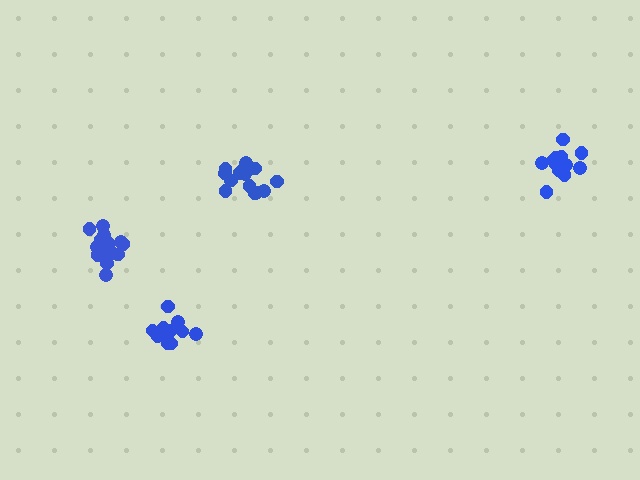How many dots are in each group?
Group 1: 12 dots, Group 2: 12 dots, Group 3: 16 dots, Group 4: 15 dots (55 total).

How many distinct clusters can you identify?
There are 4 distinct clusters.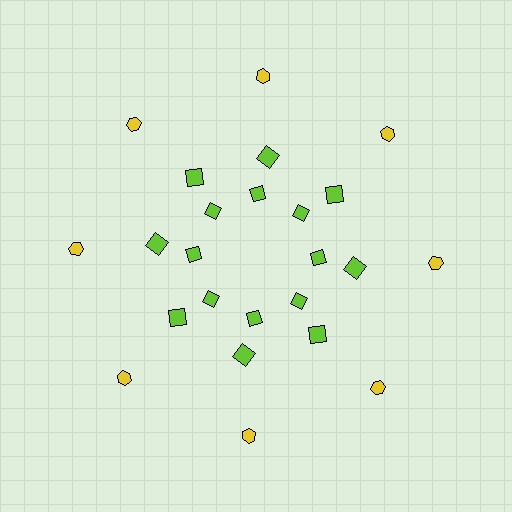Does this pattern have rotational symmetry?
Yes, this pattern has 8-fold rotational symmetry. It looks the same after rotating 45 degrees around the center.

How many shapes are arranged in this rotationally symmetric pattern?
There are 24 shapes, arranged in 8 groups of 3.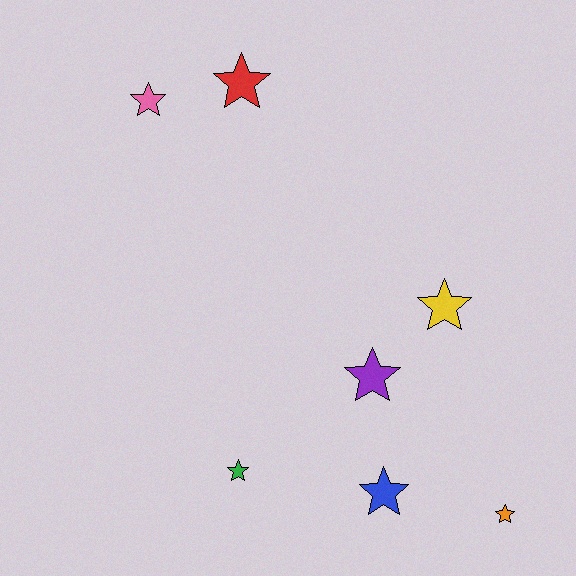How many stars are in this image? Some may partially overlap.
There are 7 stars.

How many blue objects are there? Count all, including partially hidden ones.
There is 1 blue object.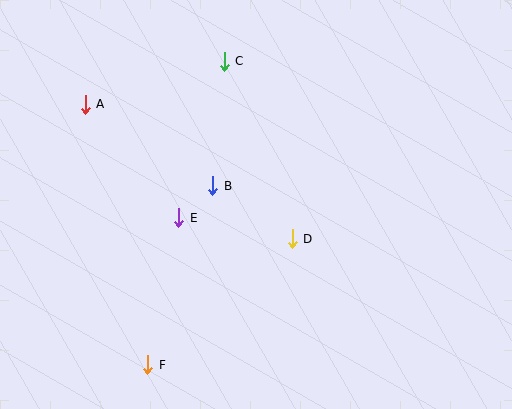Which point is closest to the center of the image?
Point B at (213, 186) is closest to the center.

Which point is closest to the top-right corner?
Point C is closest to the top-right corner.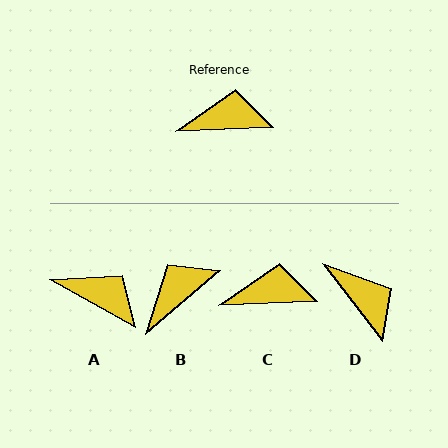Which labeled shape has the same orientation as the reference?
C.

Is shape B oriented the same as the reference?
No, it is off by about 38 degrees.